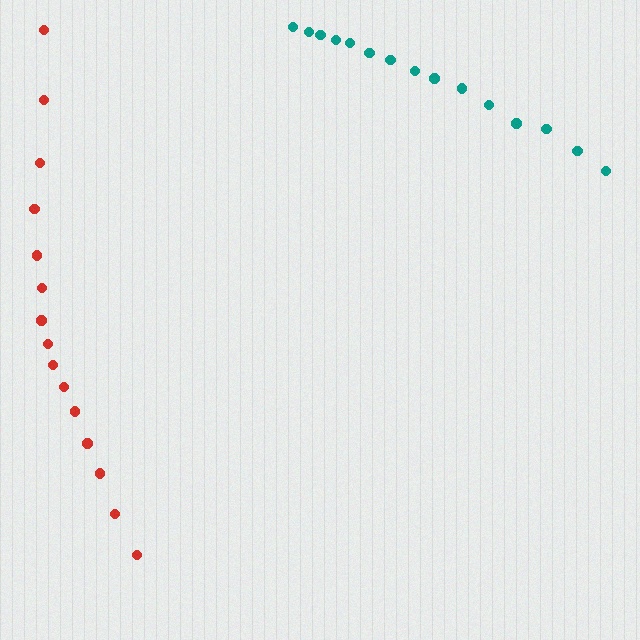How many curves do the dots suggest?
There are 2 distinct paths.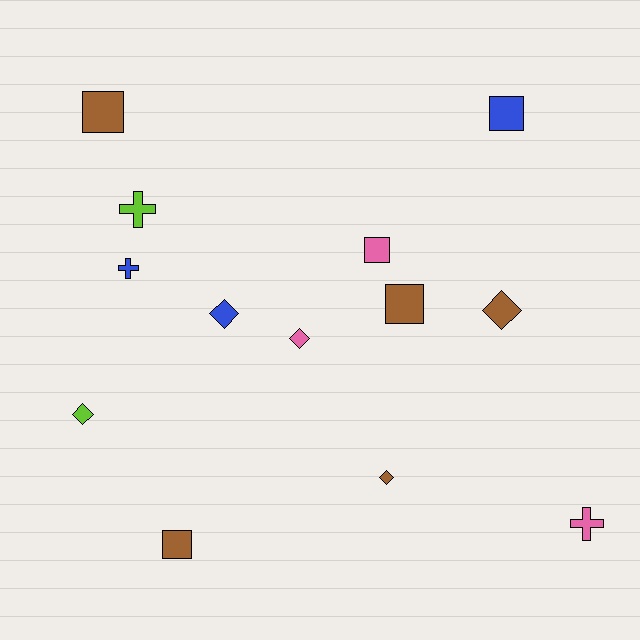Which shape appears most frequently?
Diamond, with 5 objects.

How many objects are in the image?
There are 13 objects.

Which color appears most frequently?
Brown, with 5 objects.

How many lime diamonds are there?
There is 1 lime diamond.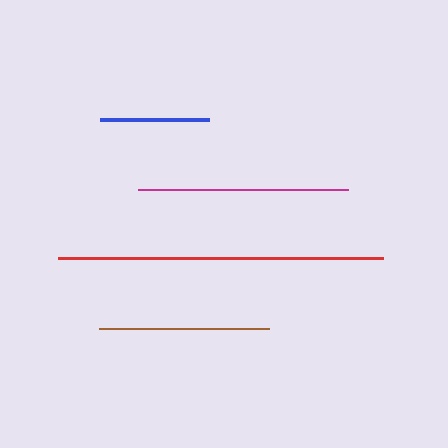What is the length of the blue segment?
The blue segment is approximately 108 pixels long.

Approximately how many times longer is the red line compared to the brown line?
The red line is approximately 1.9 times the length of the brown line.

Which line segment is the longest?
The red line is the longest at approximately 325 pixels.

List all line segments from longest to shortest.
From longest to shortest: red, magenta, brown, blue.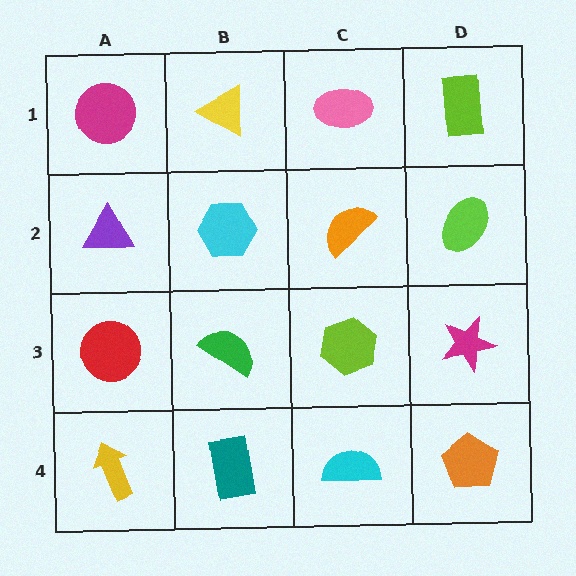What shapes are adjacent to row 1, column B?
A cyan hexagon (row 2, column B), a magenta circle (row 1, column A), a pink ellipse (row 1, column C).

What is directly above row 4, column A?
A red circle.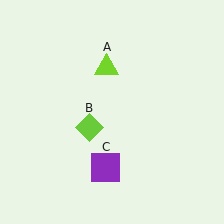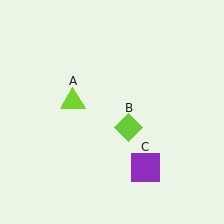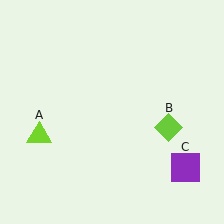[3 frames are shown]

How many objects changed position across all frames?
3 objects changed position: lime triangle (object A), lime diamond (object B), purple square (object C).